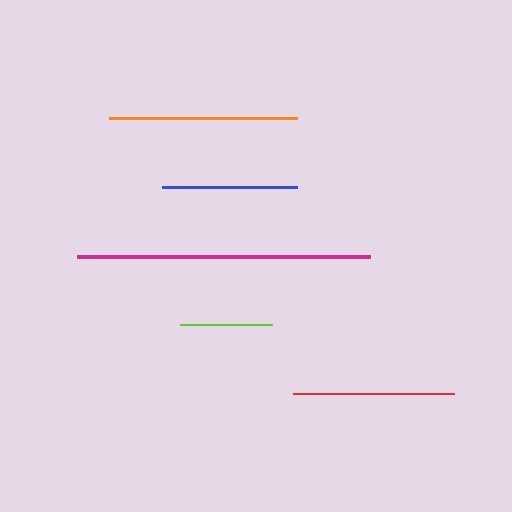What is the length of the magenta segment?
The magenta segment is approximately 293 pixels long.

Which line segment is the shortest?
The lime line is the shortest at approximately 92 pixels.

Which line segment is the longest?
The magenta line is the longest at approximately 293 pixels.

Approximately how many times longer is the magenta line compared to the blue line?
The magenta line is approximately 2.2 times the length of the blue line.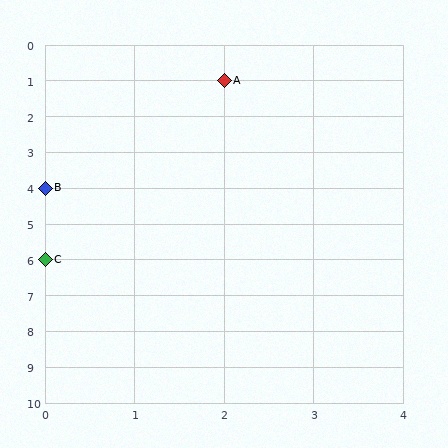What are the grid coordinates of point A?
Point A is at grid coordinates (2, 1).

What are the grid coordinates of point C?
Point C is at grid coordinates (0, 6).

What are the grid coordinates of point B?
Point B is at grid coordinates (0, 4).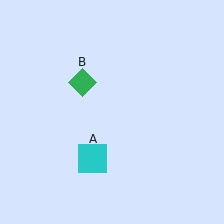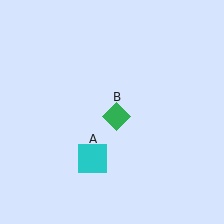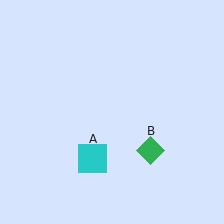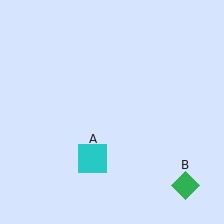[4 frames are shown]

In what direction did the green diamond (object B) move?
The green diamond (object B) moved down and to the right.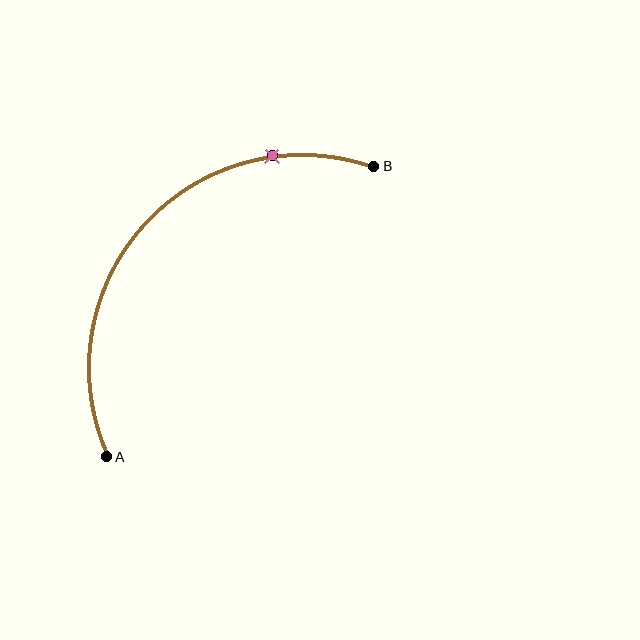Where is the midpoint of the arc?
The arc midpoint is the point on the curve farthest from the straight line joining A and B. It sits above and to the left of that line.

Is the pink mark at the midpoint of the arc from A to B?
No. The pink mark lies on the arc but is closer to endpoint B. The arc midpoint would be at the point on the curve equidistant along the arc from both A and B.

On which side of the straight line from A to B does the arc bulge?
The arc bulges above and to the left of the straight line connecting A and B.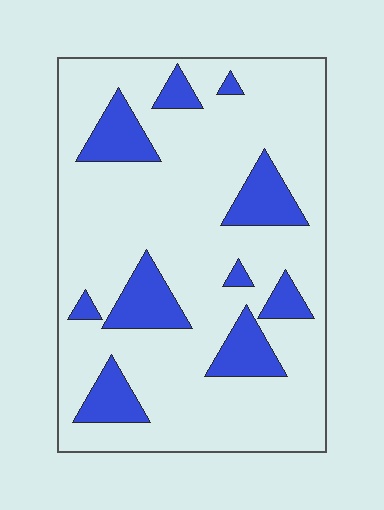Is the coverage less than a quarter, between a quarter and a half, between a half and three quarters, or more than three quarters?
Less than a quarter.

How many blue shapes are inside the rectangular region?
10.